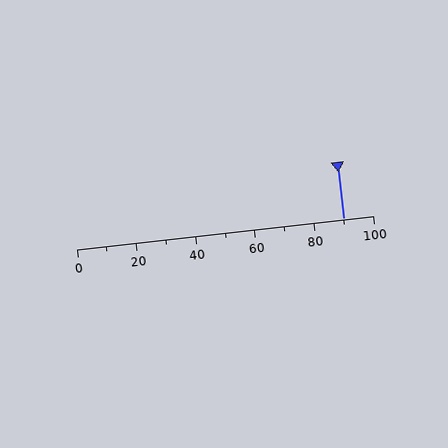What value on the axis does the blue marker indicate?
The marker indicates approximately 90.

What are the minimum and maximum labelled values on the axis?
The axis runs from 0 to 100.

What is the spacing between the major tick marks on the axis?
The major ticks are spaced 20 apart.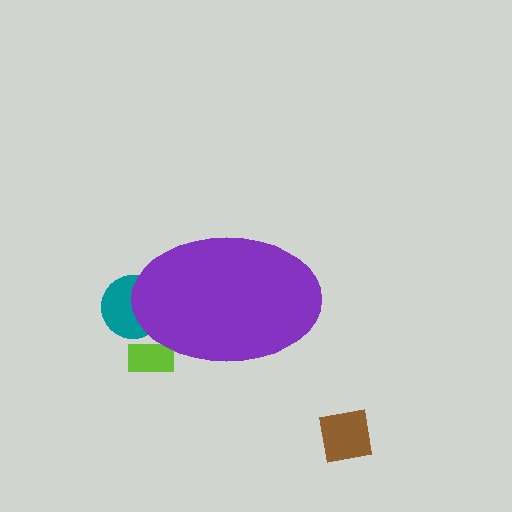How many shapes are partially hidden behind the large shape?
2 shapes are partially hidden.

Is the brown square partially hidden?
No, the brown square is fully visible.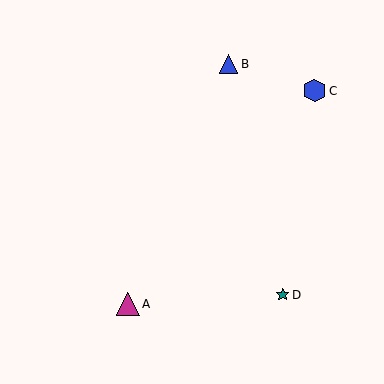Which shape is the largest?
The magenta triangle (labeled A) is the largest.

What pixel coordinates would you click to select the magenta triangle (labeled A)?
Click at (128, 304) to select the magenta triangle A.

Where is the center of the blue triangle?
The center of the blue triangle is at (229, 64).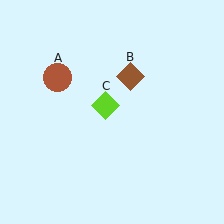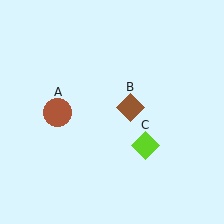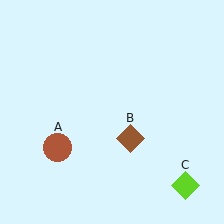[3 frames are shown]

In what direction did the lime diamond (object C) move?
The lime diamond (object C) moved down and to the right.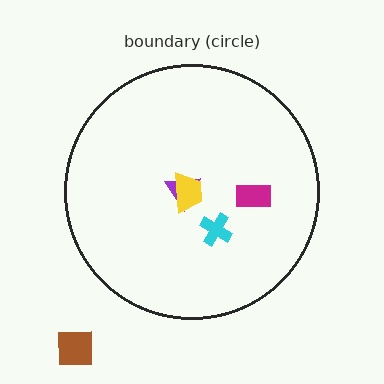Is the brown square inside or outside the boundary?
Outside.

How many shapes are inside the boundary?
4 inside, 1 outside.